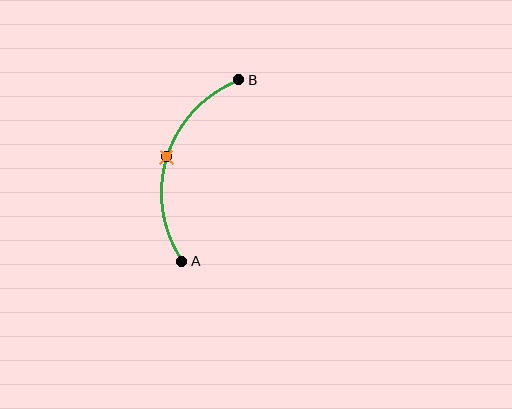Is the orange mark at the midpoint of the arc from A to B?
Yes. The orange mark lies on the arc at equal arc-length from both A and B — it is the arc midpoint.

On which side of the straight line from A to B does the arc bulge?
The arc bulges to the left of the straight line connecting A and B.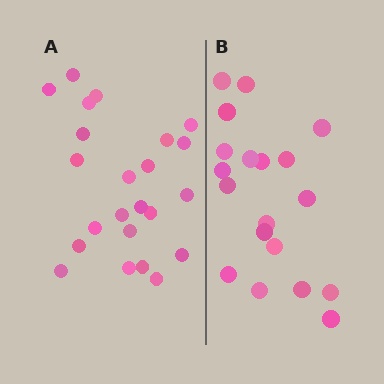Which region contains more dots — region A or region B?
Region A (the left region) has more dots.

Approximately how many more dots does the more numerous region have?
Region A has about 4 more dots than region B.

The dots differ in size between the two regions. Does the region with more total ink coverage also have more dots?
No. Region B has more total ink coverage because its dots are larger, but region A actually contains more individual dots. Total area can be misleading — the number of items is what matters here.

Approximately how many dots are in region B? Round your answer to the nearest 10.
About 20 dots. (The exact count is 19, which rounds to 20.)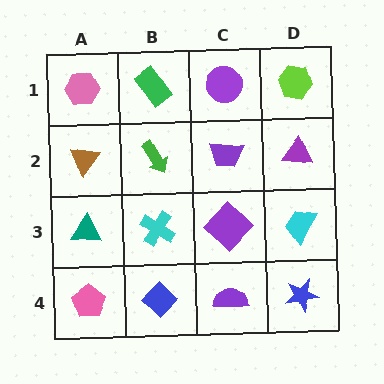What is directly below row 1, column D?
A purple triangle.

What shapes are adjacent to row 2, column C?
A purple circle (row 1, column C), a purple diamond (row 3, column C), a green arrow (row 2, column B), a purple triangle (row 2, column D).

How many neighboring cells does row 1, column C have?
3.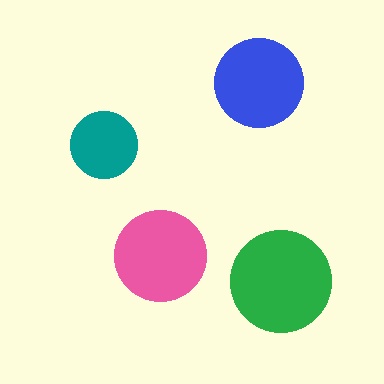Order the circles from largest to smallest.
the green one, the pink one, the blue one, the teal one.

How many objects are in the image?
There are 4 objects in the image.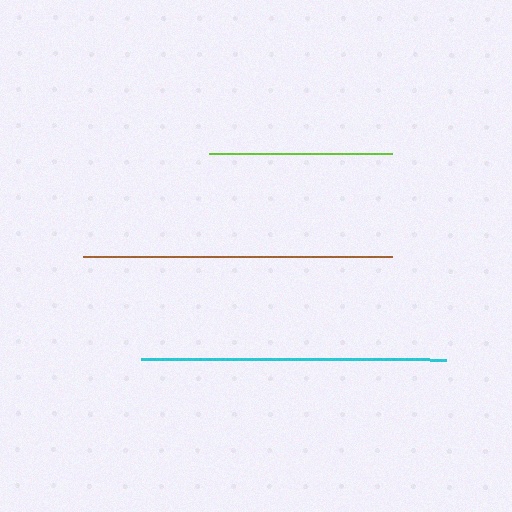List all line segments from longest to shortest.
From longest to shortest: brown, cyan, lime.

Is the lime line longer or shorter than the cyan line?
The cyan line is longer than the lime line.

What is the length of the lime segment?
The lime segment is approximately 183 pixels long.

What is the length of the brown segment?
The brown segment is approximately 309 pixels long.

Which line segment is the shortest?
The lime line is the shortest at approximately 183 pixels.